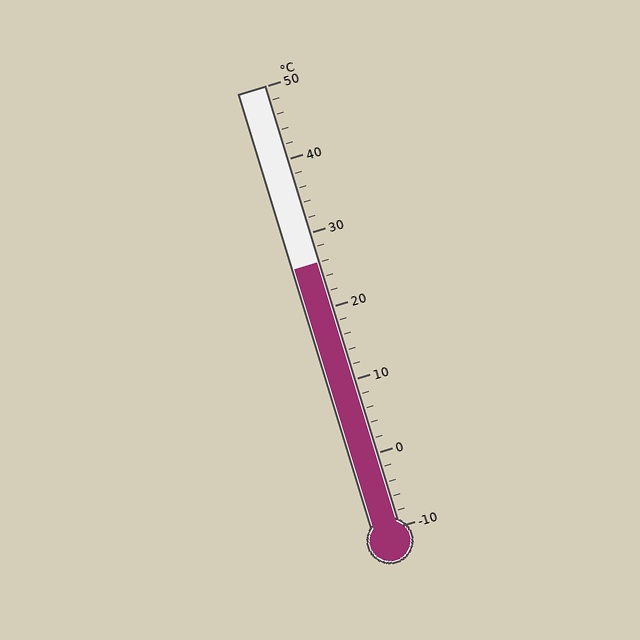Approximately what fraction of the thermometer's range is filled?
The thermometer is filled to approximately 60% of its range.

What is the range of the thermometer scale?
The thermometer scale ranges from -10°C to 50°C.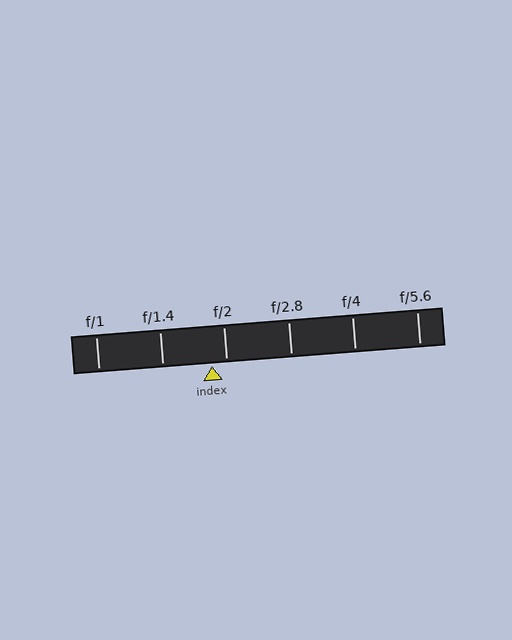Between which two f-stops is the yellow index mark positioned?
The index mark is between f/1.4 and f/2.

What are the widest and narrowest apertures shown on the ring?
The widest aperture shown is f/1 and the narrowest is f/5.6.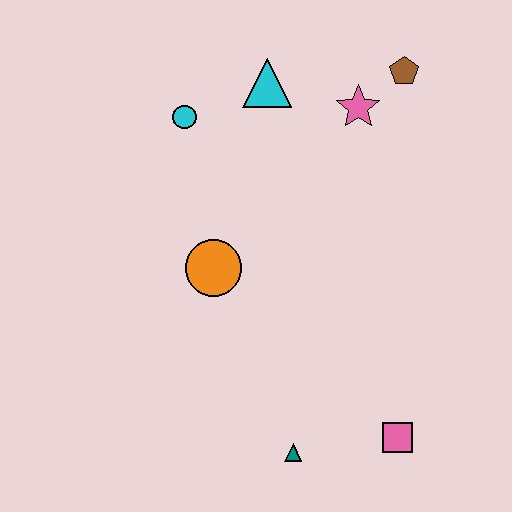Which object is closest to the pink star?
The brown pentagon is closest to the pink star.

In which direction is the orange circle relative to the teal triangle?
The orange circle is above the teal triangle.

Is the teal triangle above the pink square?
No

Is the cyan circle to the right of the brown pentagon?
No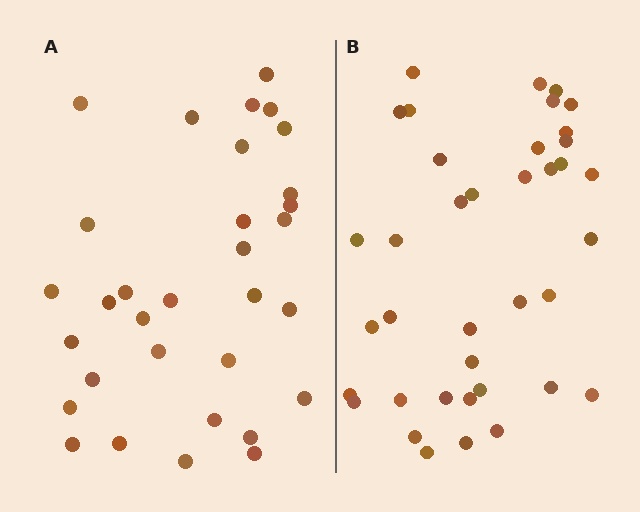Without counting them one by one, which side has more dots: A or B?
Region B (the right region) has more dots.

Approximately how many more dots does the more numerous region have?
Region B has about 6 more dots than region A.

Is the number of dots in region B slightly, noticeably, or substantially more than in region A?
Region B has only slightly more — the two regions are fairly close. The ratio is roughly 1.2 to 1.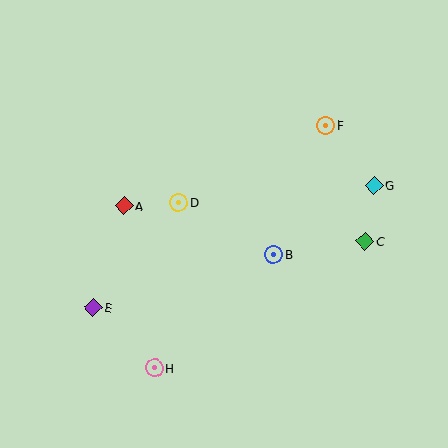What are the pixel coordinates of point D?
Point D is at (179, 202).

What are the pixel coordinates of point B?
Point B is at (274, 254).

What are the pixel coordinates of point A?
Point A is at (124, 206).